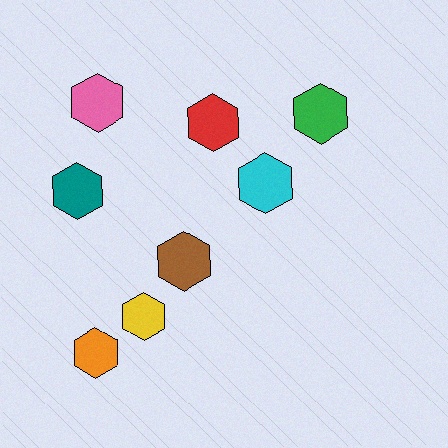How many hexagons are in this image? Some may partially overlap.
There are 8 hexagons.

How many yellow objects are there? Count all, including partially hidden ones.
There is 1 yellow object.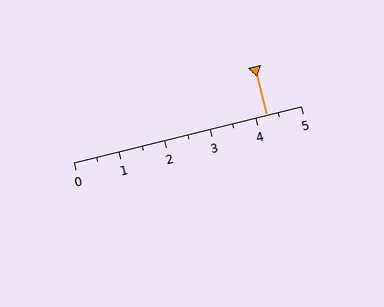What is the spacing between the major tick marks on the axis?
The major ticks are spaced 1 apart.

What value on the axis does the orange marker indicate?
The marker indicates approximately 4.2.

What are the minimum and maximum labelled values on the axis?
The axis runs from 0 to 5.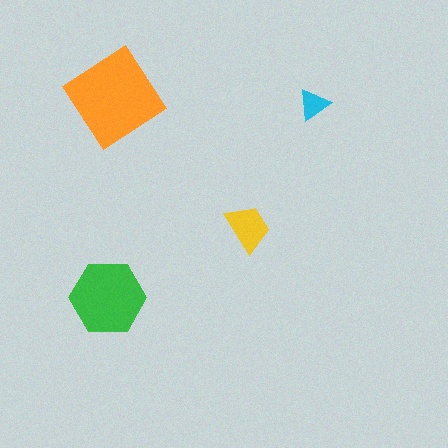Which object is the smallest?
The cyan triangle.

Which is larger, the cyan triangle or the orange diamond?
The orange diamond.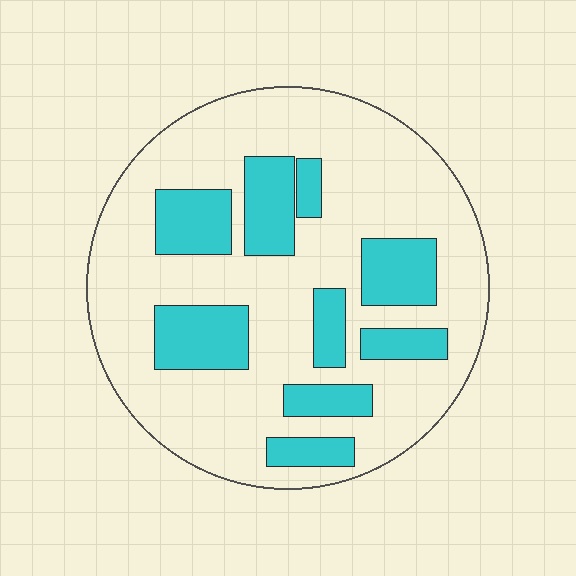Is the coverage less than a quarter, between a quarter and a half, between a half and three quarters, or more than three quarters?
Between a quarter and a half.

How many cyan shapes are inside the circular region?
9.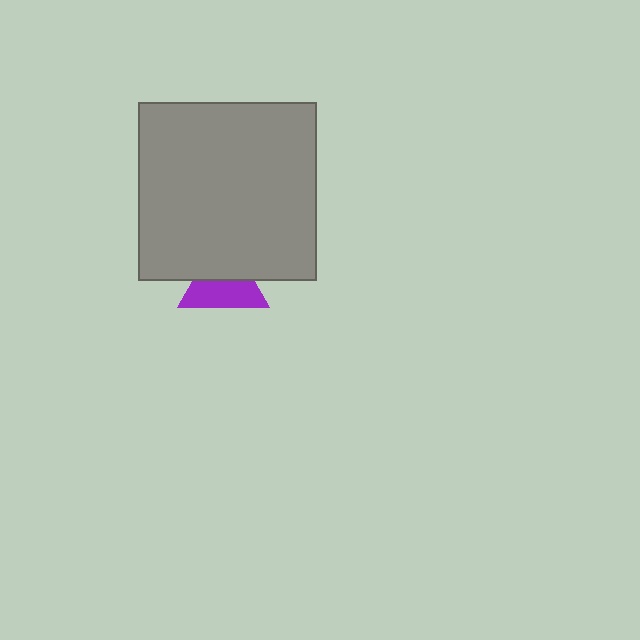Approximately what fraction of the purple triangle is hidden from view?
Roughly 46% of the purple triangle is hidden behind the gray square.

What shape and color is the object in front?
The object in front is a gray square.